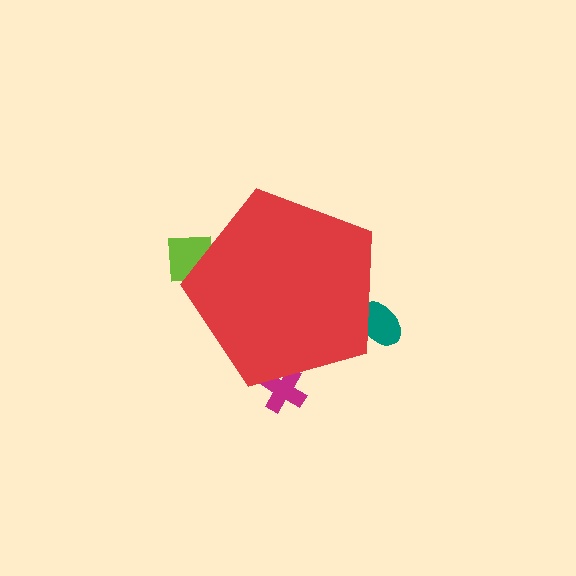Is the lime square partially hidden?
Yes, the lime square is partially hidden behind the red pentagon.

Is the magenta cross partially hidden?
Yes, the magenta cross is partially hidden behind the red pentagon.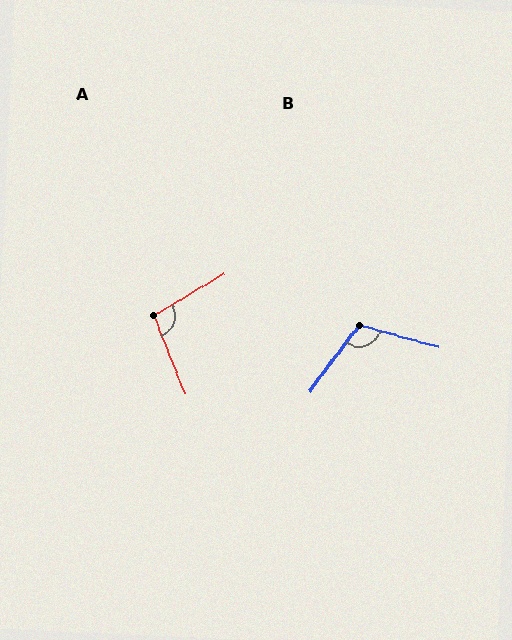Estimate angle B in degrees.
Approximately 111 degrees.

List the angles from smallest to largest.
A (99°), B (111°).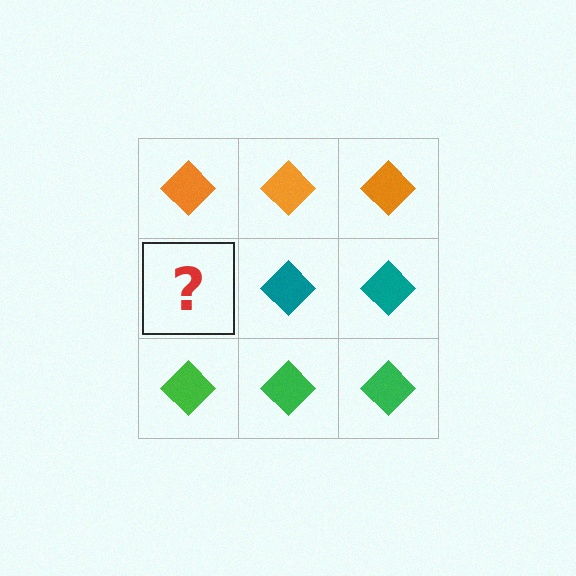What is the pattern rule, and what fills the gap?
The rule is that each row has a consistent color. The gap should be filled with a teal diamond.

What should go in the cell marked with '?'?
The missing cell should contain a teal diamond.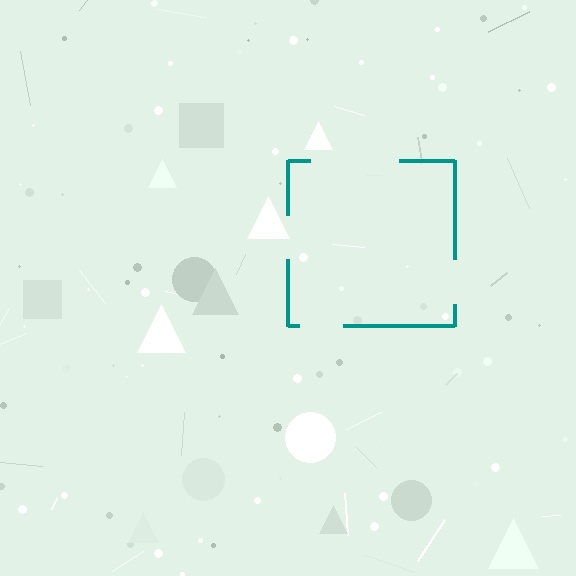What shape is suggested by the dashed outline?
The dashed outline suggests a square.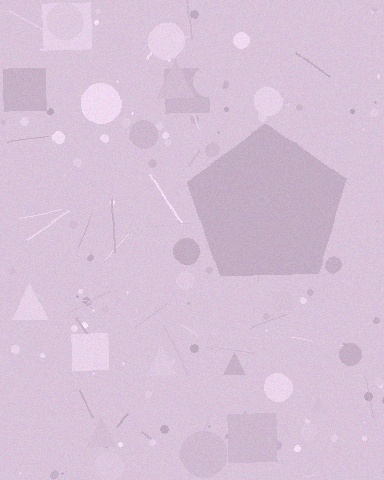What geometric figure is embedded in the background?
A pentagon is embedded in the background.